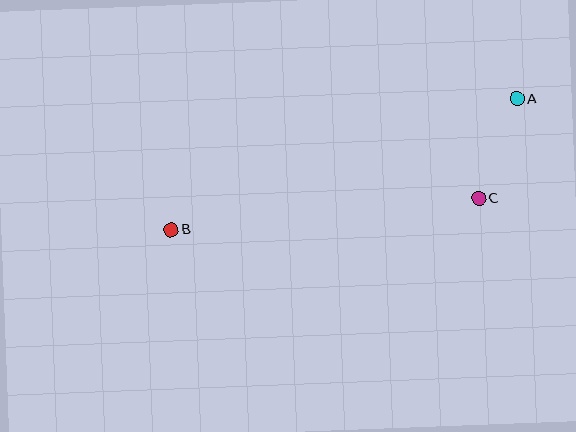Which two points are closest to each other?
Points A and C are closest to each other.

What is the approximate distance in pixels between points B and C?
The distance between B and C is approximately 309 pixels.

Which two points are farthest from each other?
Points A and B are farthest from each other.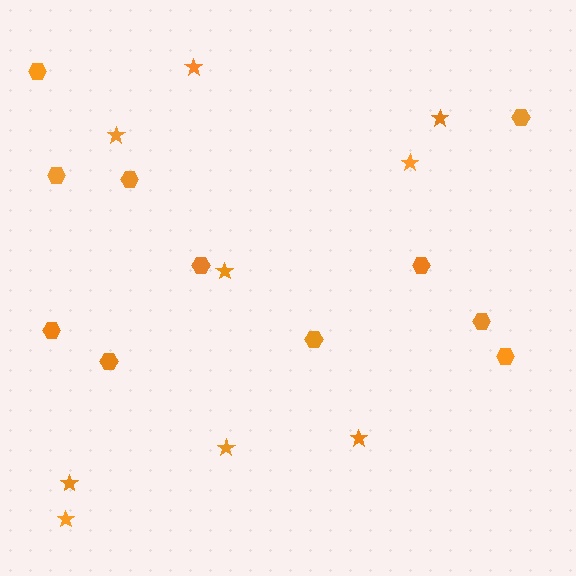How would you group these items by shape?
There are 2 groups: one group of stars (9) and one group of hexagons (11).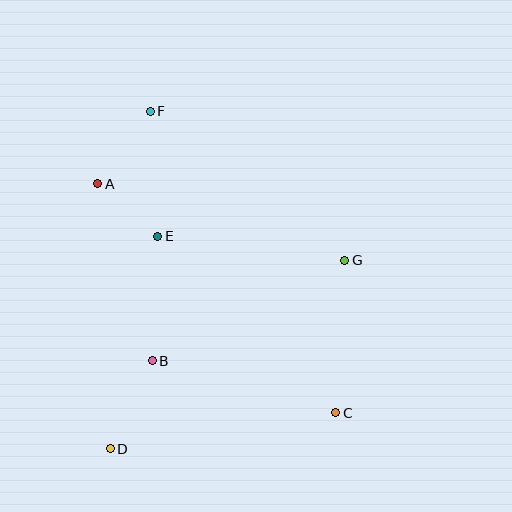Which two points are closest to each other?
Points A and E are closest to each other.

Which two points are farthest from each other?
Points C and F are farthest from each other.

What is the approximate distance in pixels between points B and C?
The distance between B and C is approximately 191 pixels.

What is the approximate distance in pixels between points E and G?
The distance between E and G is approximately 189 pixels.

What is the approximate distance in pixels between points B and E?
The distance between B and E is approximately 124 pixels.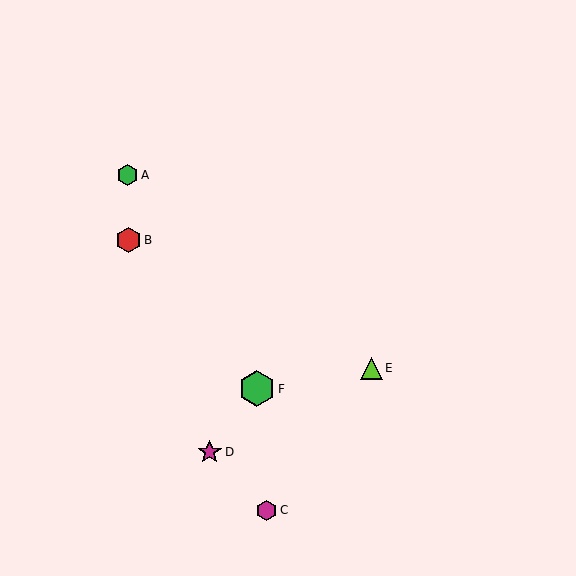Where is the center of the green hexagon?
The center of the green hexagon is at (128, 175).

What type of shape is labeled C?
Shape C is a magenta hexagon.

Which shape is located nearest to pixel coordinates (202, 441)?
The magenta star (labeled D) at (210, 452) is nearest to that location.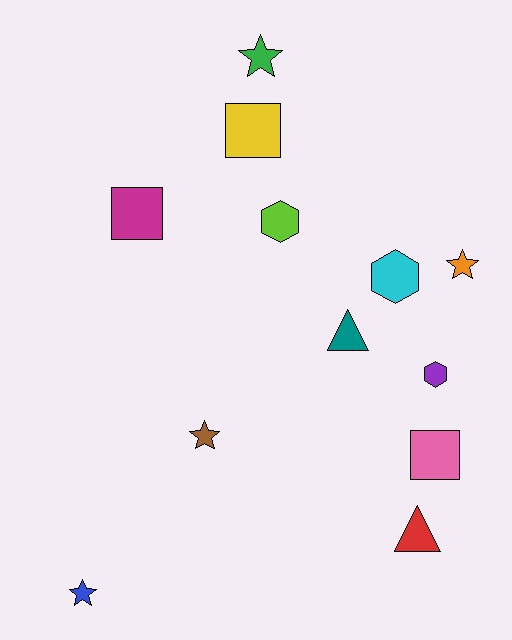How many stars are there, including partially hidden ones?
There are 4 stars.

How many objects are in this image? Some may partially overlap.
There are 12 objects.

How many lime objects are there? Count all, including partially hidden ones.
There is 1 lime object.